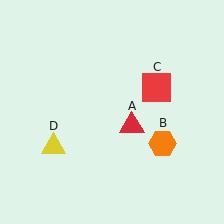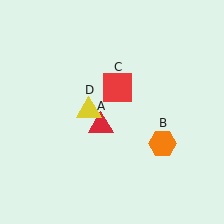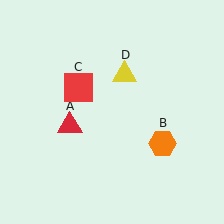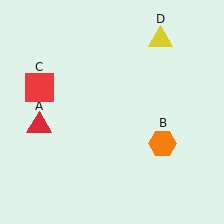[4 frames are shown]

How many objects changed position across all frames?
3 objects changed position: red triangle (object A), red square (object C), yellow triangle (object D).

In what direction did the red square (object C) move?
The red square (object C) moved left.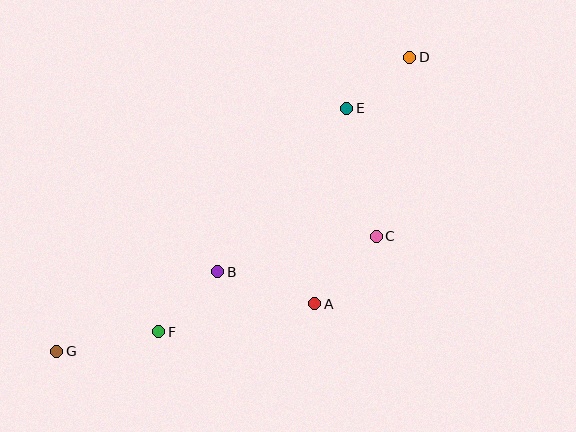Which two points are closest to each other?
Points D and E are closest to each other.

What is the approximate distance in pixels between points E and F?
The distance between E and F is approximately 292 pixels.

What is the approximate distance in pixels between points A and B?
The distance between A and B is approximately 102 pixels.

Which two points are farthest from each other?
Points D and G are farthest from each other.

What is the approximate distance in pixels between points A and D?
The distance between A and D is approximately 265 pixels.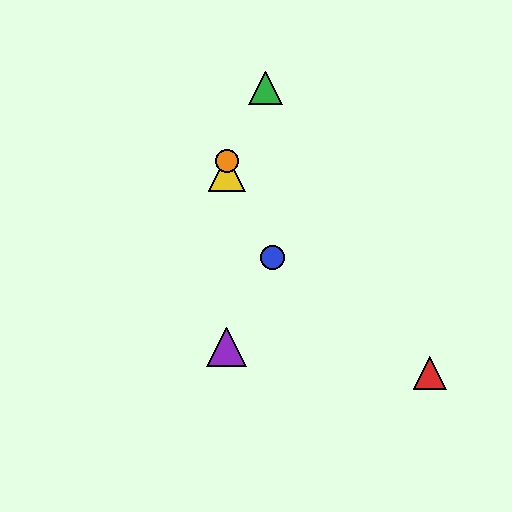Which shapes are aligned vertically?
The yellow triangle, the purple triangle, the orange circle are aligned vertically.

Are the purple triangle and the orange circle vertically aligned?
Yes, both are at x≈227.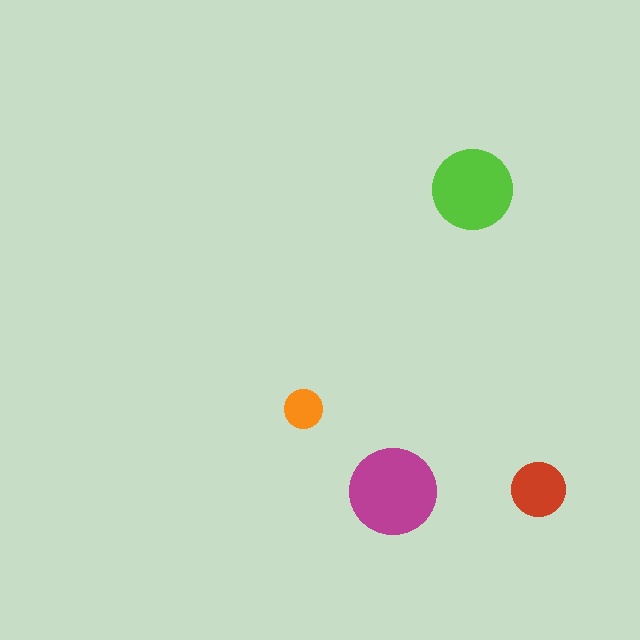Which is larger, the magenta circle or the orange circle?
The magenta one.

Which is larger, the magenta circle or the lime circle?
The magenta one.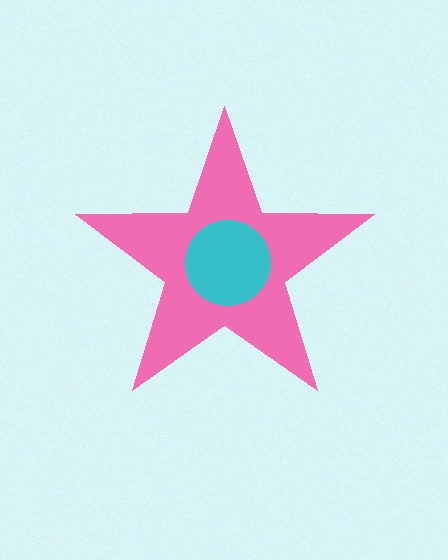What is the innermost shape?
The cyan circle.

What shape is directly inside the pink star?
The cyan circle.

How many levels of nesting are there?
2.